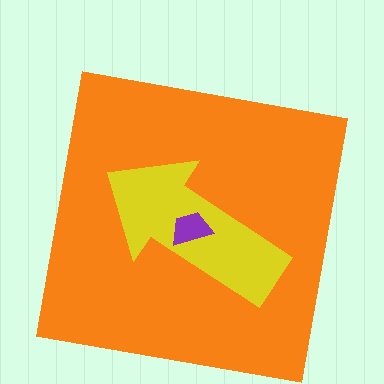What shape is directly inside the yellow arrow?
The purple trapezoid.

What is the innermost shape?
The purple trapezoid.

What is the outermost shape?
The orange square.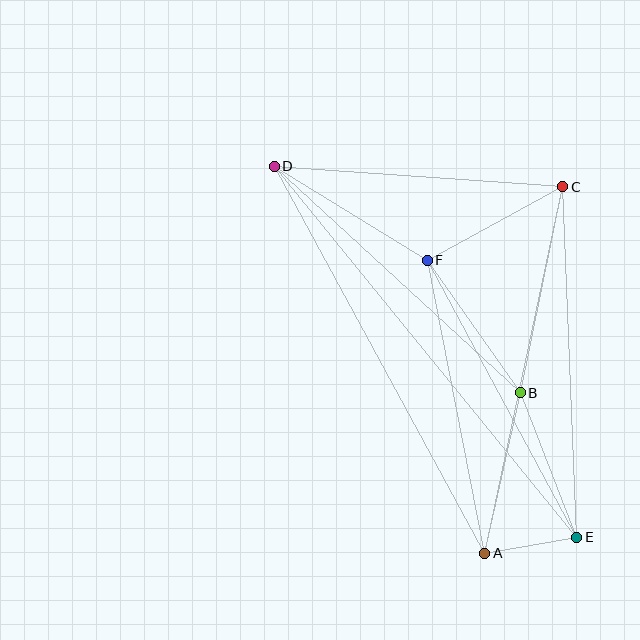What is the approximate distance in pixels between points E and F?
The distance between E and F is approximately 315 pixels.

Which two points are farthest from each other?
Points D and E are farthest from each other.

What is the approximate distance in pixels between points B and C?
The distance between B and C is approximately 210 pixels.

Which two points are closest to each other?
Points A and E are closest to each other.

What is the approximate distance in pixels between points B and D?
The distance between B and D is approximately 334 pixels.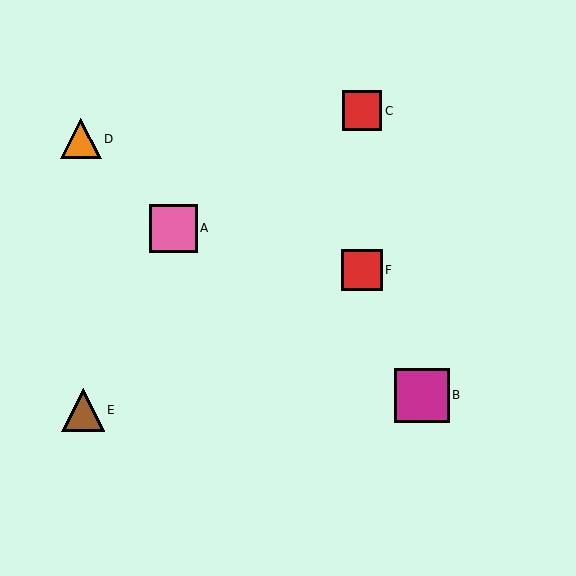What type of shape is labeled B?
Shape B is a magenta square.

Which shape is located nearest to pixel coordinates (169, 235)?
The pink square (labeled A) at (173, 228) is nearest to that location.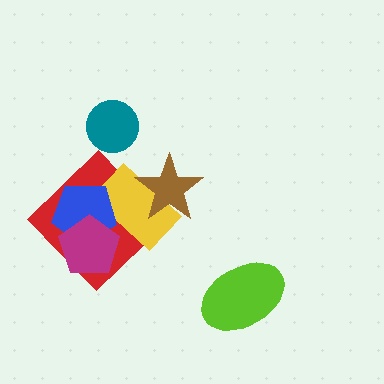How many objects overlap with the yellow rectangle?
4 objects overlap with the yellow rectangle.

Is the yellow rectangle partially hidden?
Yes, it is partially covered by another shape.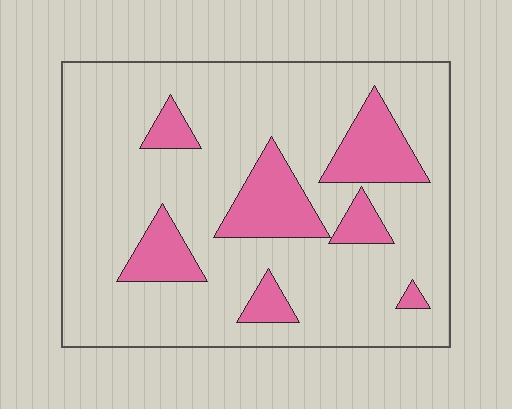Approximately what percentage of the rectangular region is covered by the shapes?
Approximately 20%.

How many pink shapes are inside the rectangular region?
7.